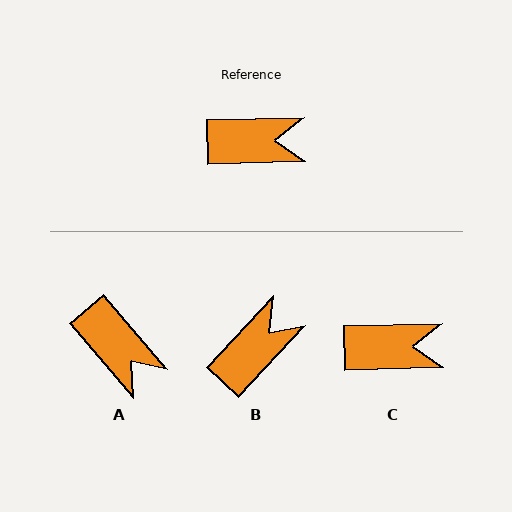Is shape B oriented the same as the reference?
No, it is off by about 45 degrees.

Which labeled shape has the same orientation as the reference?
C.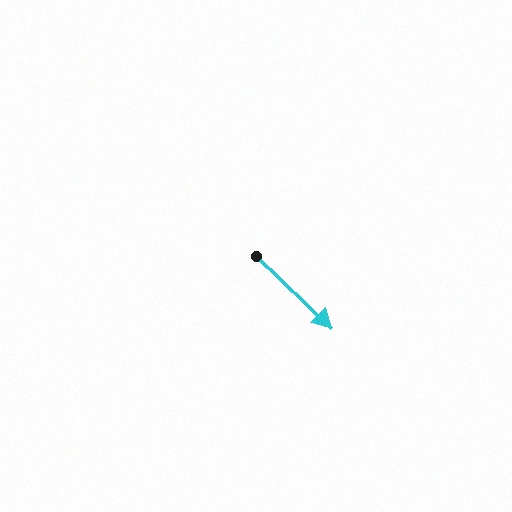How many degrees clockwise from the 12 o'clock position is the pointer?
Approximately 134 degrees.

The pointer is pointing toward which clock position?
Roughly 4 o'clock.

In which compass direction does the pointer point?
Southeast.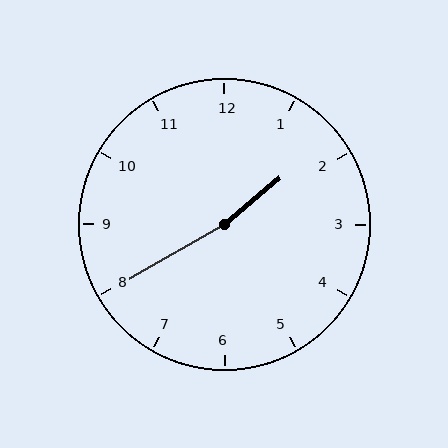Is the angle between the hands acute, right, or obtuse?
It is obtuse.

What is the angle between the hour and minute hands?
Approximately 170 degrees.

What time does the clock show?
1:40.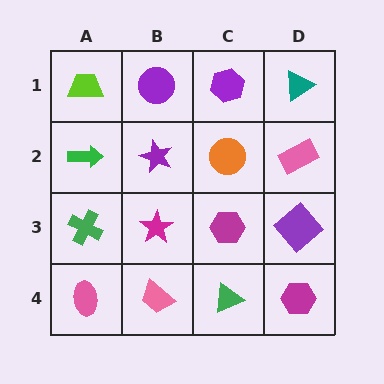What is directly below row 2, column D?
A purple diamond.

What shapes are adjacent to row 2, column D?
A teal triangle (row 1, column D), a purple diamond (row 3, column D), an orange circle (row 2, column C).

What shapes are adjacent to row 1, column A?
A green arrow (row 2, column A), a purple circle (row 1, column B).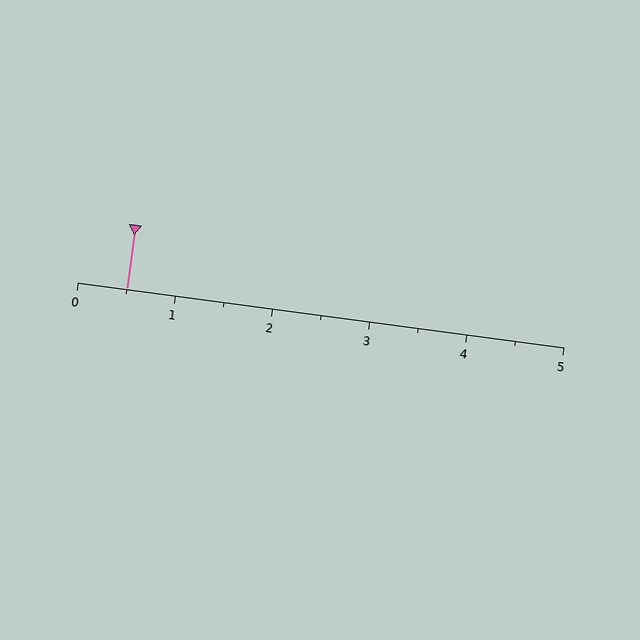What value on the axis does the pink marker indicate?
The marker indicates approximately 0.5.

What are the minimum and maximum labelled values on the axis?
The axis runs from 0 to 5.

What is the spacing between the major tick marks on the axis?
The major ticks are spaced 1 apart.